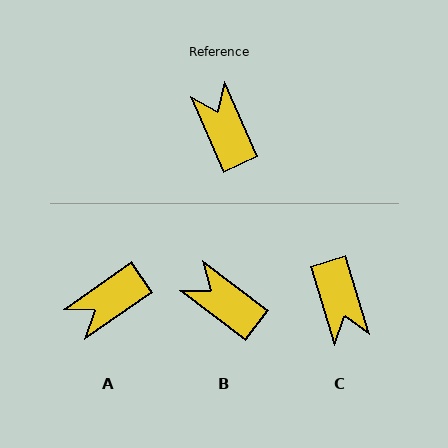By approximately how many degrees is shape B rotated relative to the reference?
Approximately 29 degrees counter-clockwise.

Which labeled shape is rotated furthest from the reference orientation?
C, about 173 degrees away.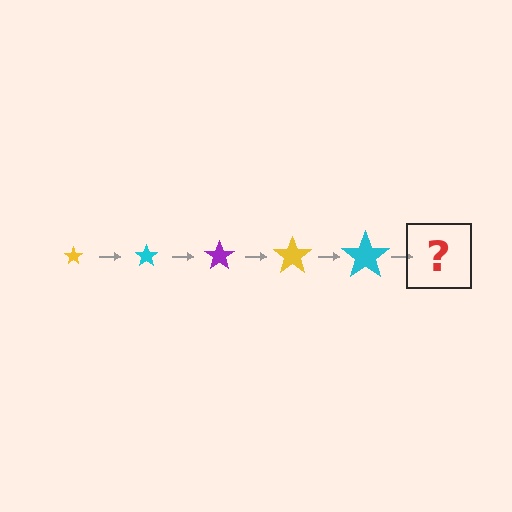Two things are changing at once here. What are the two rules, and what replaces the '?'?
The two rules are that the star grows larger each step and the color cycles through yellow, cyan, and purple. The '?' should be a purple star, larger than the previous one.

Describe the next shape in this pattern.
It should be a purple star, larger than the previous one.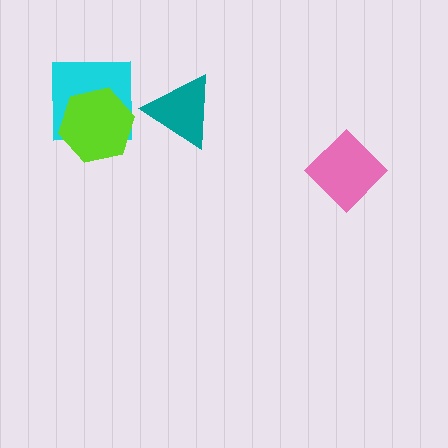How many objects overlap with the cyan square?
1 object overlaps with the cyan square.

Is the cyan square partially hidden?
Yes, it is partially covered by another shape.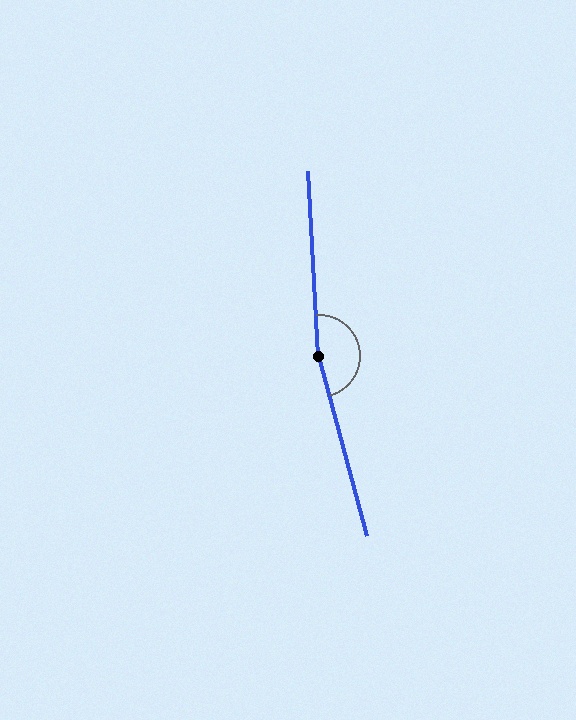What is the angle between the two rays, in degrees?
Approximately 168 degrees.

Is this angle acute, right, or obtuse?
It is obtuse.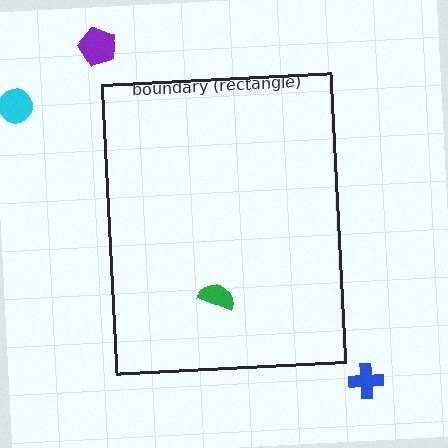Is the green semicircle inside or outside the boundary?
Inside.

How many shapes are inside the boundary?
1 inside, 3 outside.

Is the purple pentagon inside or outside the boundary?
Outside.